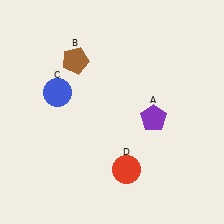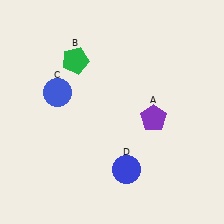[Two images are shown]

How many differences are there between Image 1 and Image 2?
There are 2 differences between the two images.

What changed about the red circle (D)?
In Image 1, D is red. In Image 2, it changed to blue.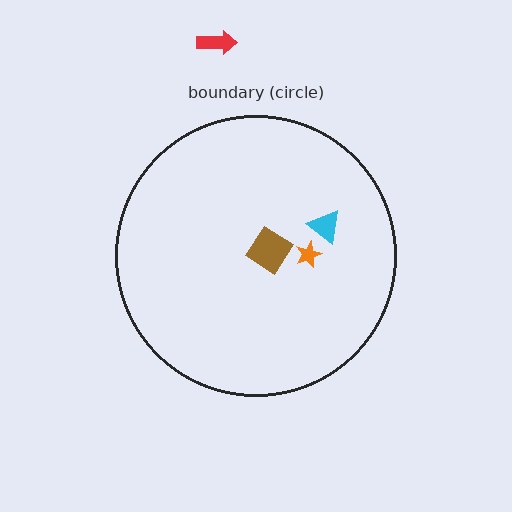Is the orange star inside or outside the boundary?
Inside.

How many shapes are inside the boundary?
3 inside, 1 outside.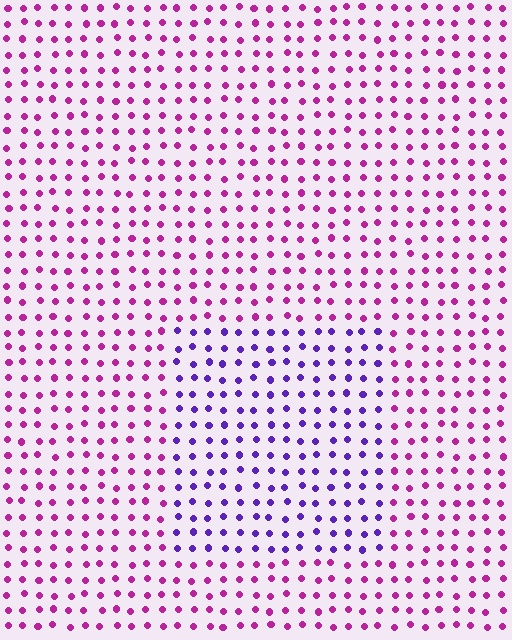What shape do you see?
I see a rectangle.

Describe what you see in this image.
The image is filled with small magenta elements in a uniform arrangement. A rectangle-shaped region is visible where the elements are tinted to a slightly different hue, forming a subtle color boundary.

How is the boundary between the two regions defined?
The boundary is defined purely by a slight shift in hue (about 49 degrees). Spacing, size, and orientation are identical on both sides.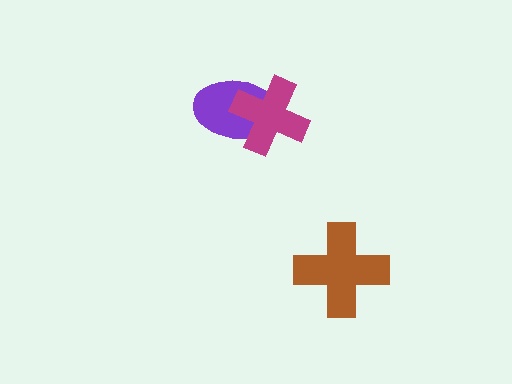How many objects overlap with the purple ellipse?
1 object overlaps with the purple ellipse.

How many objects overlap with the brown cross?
0 objects overlap with the brown cross.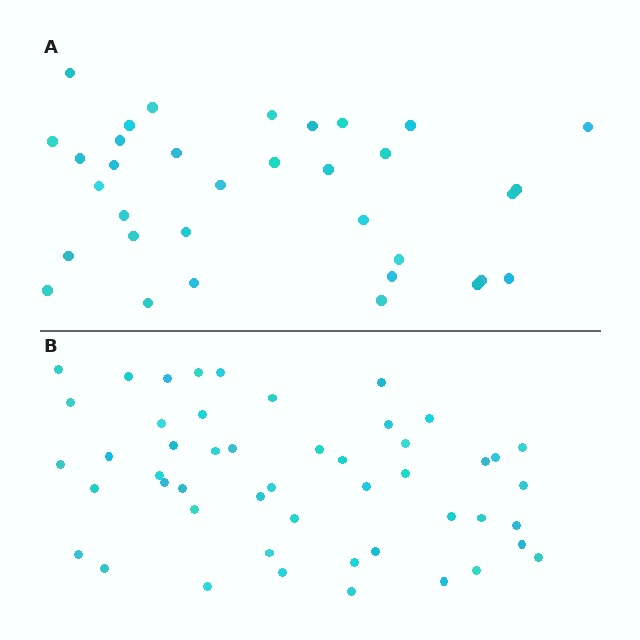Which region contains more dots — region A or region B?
Region B (the bottom region) has more dots.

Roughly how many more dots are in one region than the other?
Region B has approximately 15 more dots than region A.